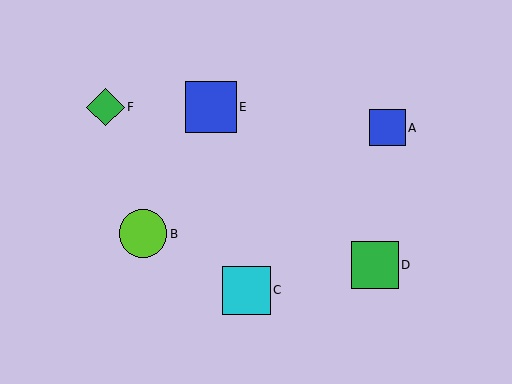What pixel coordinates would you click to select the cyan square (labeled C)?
Click at (246, 290) to select the cyan square C.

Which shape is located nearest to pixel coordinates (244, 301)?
The cyan square (labeled C) at (246, 290) is nearest to that location.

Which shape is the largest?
The blue square (labeled E) is the largest.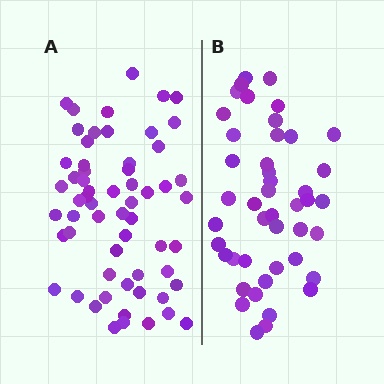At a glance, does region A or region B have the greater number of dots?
Region A (the left region) has more dots.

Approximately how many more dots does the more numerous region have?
Region A has approximately 15 more dots than region B.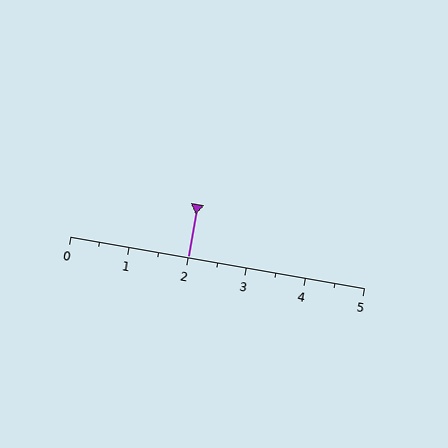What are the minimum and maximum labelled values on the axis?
The axis runs from 0 to 5.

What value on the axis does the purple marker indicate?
The marker indicates approximately 2.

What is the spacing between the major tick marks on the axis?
The major ticks are spaced 1 apart.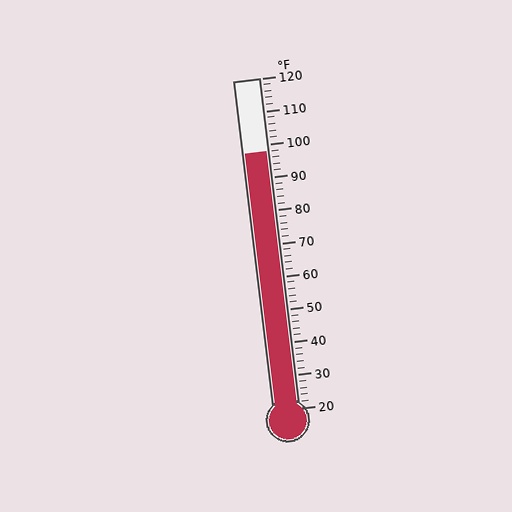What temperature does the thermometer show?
The thermometer shows approximately 98°F.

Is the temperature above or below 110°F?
The temperature is below 110°F.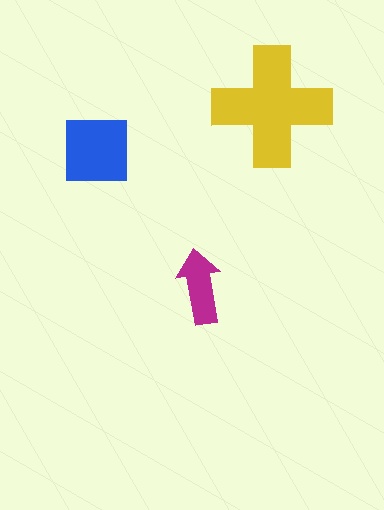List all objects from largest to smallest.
The yellow cross, the blue square, the magenta arrow.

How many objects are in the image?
There are 3 objects in the image.